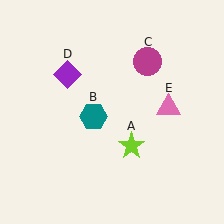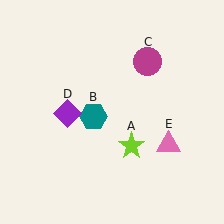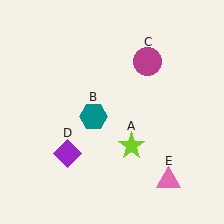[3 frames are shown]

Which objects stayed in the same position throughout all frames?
Lime star (object A) and teal hexagon (object B) and magenta circle (object C) remained stationary.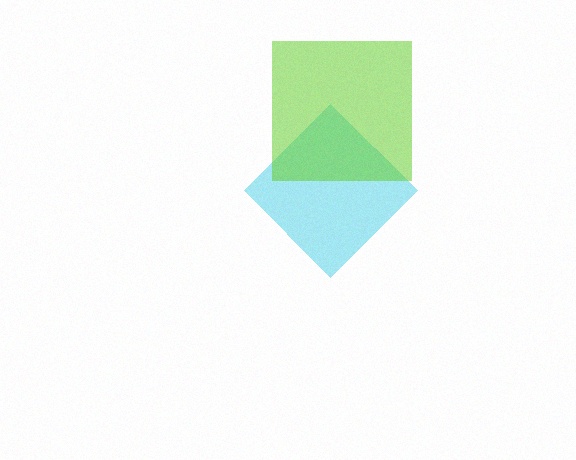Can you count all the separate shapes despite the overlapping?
Yes, there are 2 separate shapes.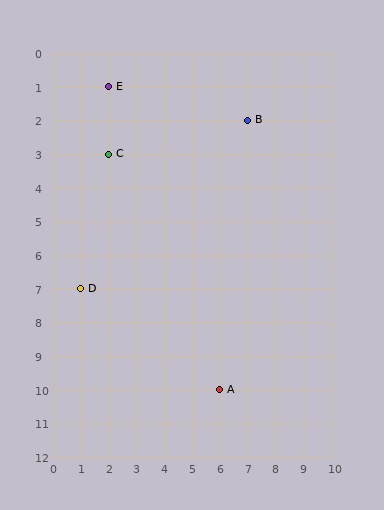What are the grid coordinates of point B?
Point B is at grid coordinates (7, 2).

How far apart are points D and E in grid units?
Points D and E are 1 column and 6 rows apart (about 6.1 grid units diagonally).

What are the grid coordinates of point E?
Point E is at grid coordinates (2, 1).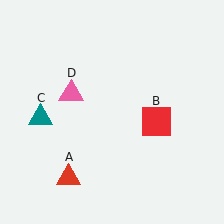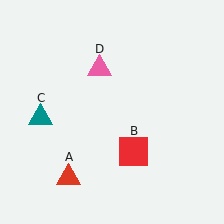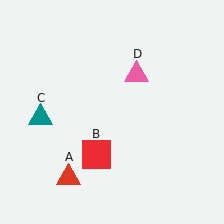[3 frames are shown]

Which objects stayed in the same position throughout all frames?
Red triangle (object A) and teal triangle (object C) remained stationary.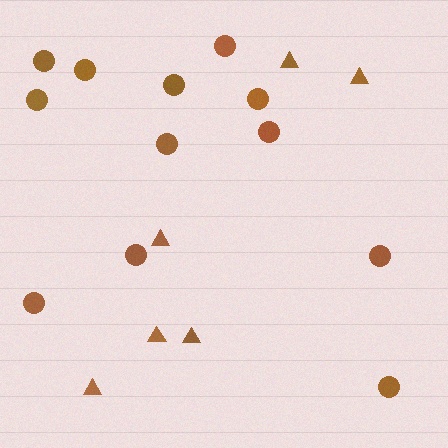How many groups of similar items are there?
There are 2 groups: one group of triangles (6) and one group of circles (12).